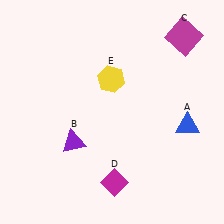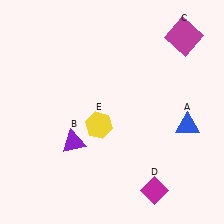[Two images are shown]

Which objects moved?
The objects that moved are: the magenta diamond (D), the yellow hexagon (E).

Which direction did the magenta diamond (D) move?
The magenta diamond (D) moved right.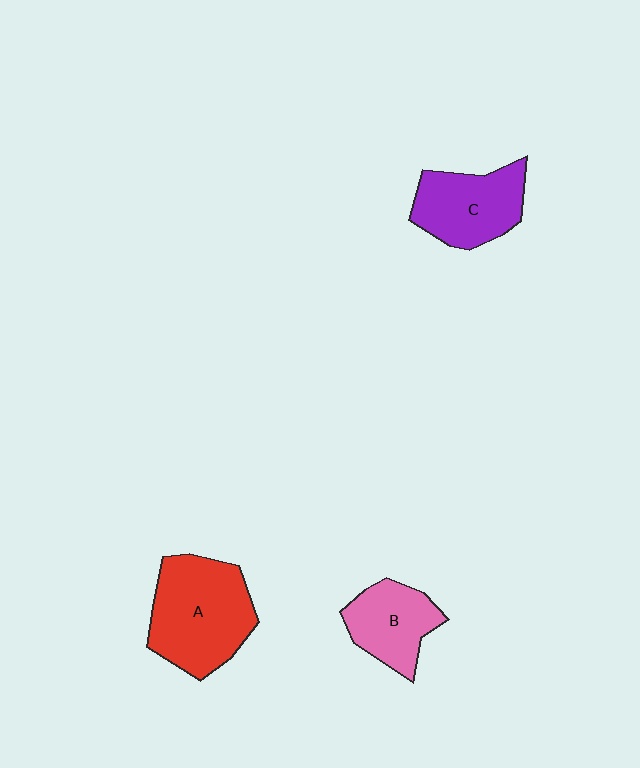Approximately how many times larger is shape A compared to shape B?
Approximately 1.6 times.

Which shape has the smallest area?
Shape B (pink).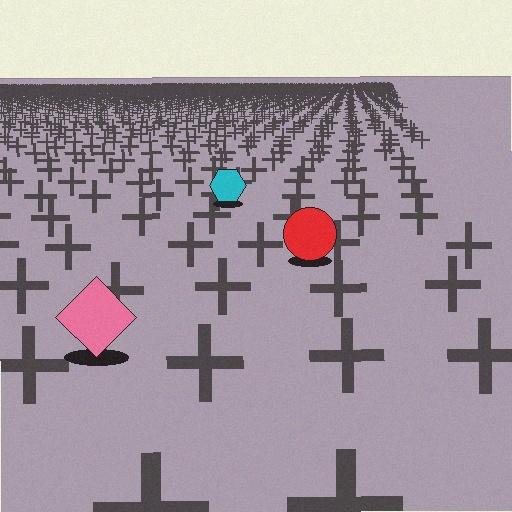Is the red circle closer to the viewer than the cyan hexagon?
Yes. The red circle is closer — you can tell from the texture gradient: the ground texture is coarser near it.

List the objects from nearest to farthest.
From nearest to farthest: the pink diamond, the red circle, the cyan hexagon.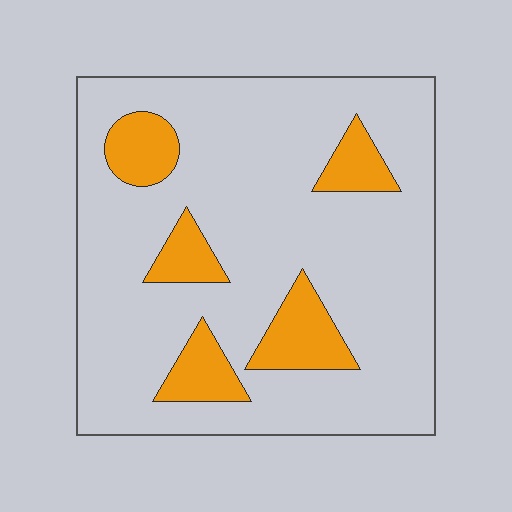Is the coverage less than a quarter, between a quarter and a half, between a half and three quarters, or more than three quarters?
Less than a quarter.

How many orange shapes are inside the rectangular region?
5.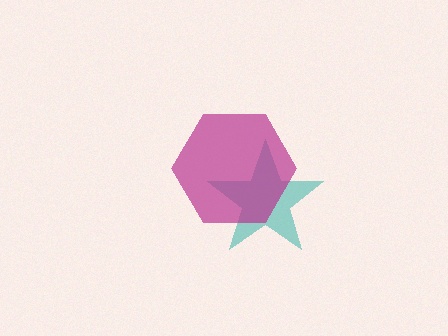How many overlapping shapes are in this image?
There are 2 overlapping shapes in the image.